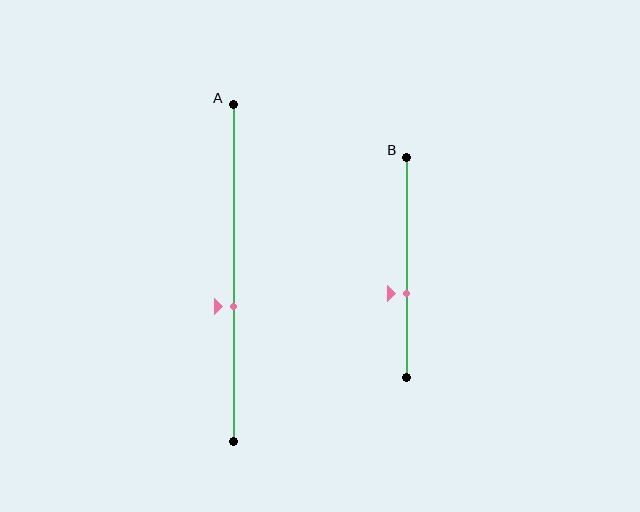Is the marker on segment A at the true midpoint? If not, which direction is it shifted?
No, the marker on segment A is shifted downward by about 10% of the segment length.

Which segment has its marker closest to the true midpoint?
Segment A has its marker closest to the true midpoint.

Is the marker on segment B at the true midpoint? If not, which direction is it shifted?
No, the marker on segment B is shifted downward by about 12% of the segment length.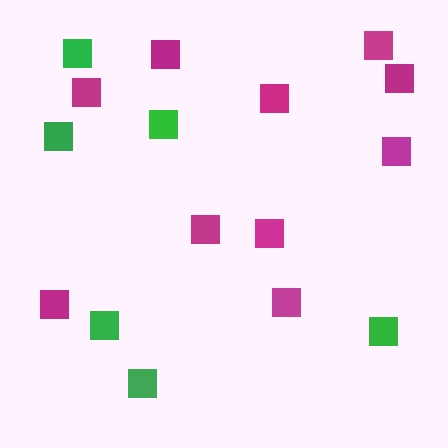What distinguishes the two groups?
There are 2 groups: one group of green squares (6) and one group of magenta squares (10).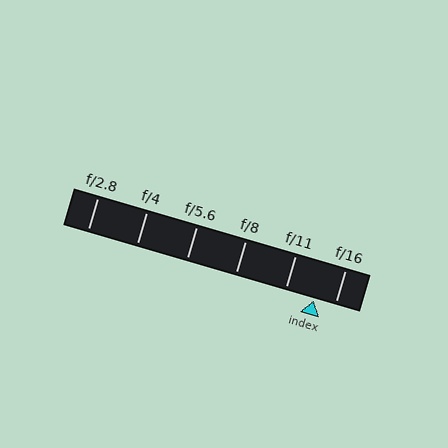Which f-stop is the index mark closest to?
The index mark is closest to f/16.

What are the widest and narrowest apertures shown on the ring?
The widest aperture shown is f/2.8 and the narrowest is f/16.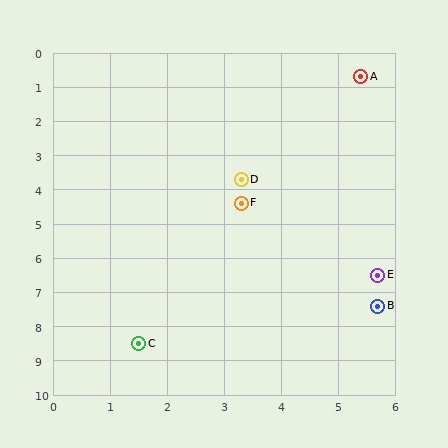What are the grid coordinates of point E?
Point E is at approximately (5.7, 6.5).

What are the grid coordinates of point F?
Point F is at approximately (3.3, 4.4).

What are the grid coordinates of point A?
Point A is at approximately (5.4, 0.7).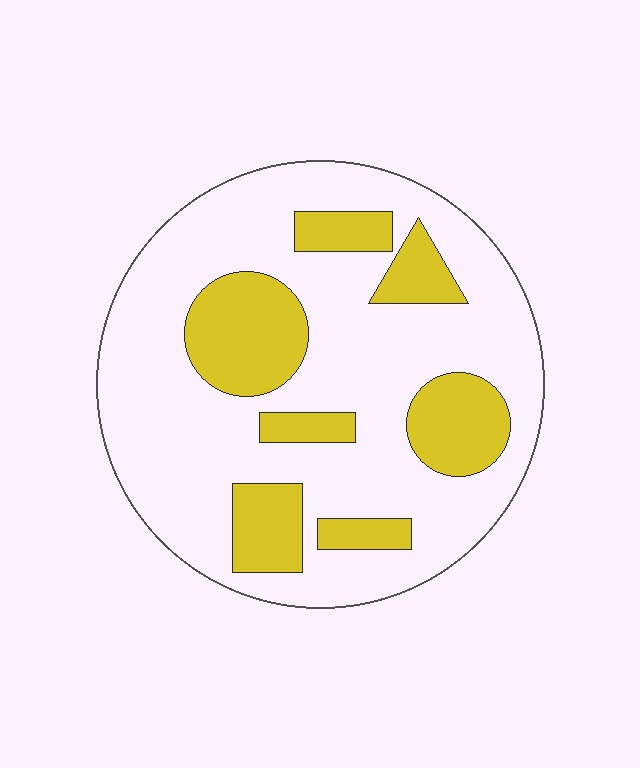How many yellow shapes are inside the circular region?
7.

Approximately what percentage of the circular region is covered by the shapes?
Approximately 25%.